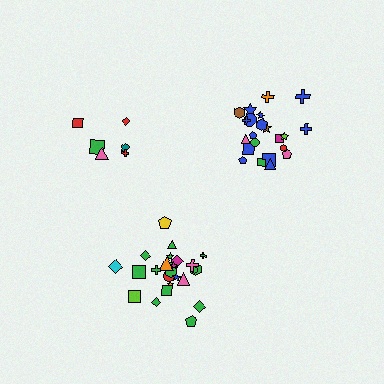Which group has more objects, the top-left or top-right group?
The top-right group.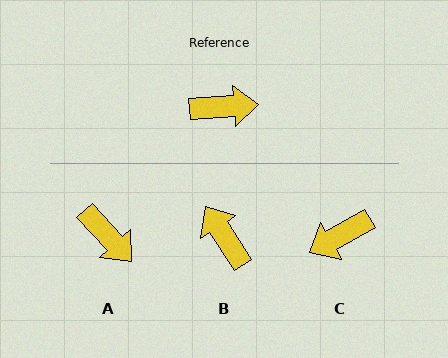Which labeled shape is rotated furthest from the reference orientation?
C, about 154 degrees away.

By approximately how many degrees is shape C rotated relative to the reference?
Approximately 154 degrees clockwise.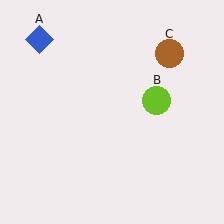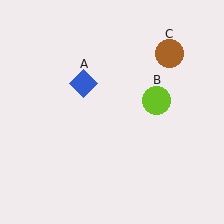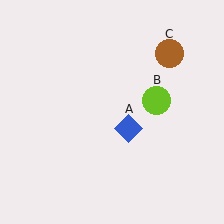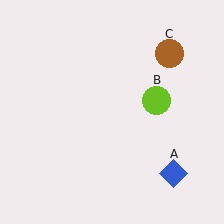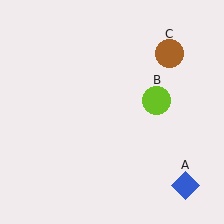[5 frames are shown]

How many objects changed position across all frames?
1 object changed position: blue diamond (object A).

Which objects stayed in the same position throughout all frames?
Lime circle (object B) and brown circle (object C) remained stationary.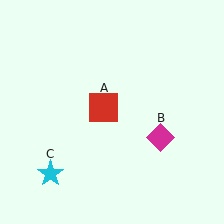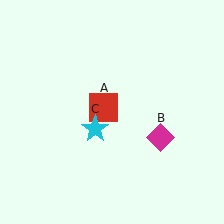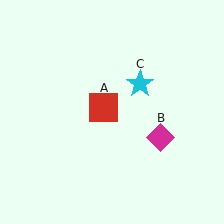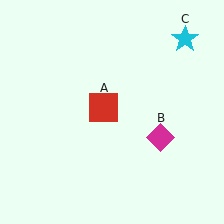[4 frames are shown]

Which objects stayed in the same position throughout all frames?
Red square (object A) and magenta diamond (object B) remained stationary.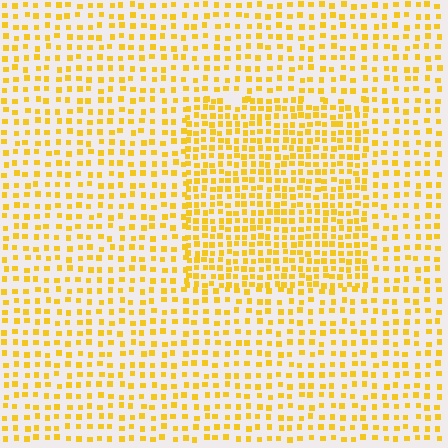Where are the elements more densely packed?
The elements are more densely packed inside the rectangle boundary.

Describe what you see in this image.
The image contains small yellow elements arranged at two different densities. A rectangle-shaped region is visible where the elements are more densely packed than the surrounding area.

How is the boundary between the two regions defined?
The boundary is defined by a change in element density (approximately 1.7x ratio). All elements are the same color, size, and shape.